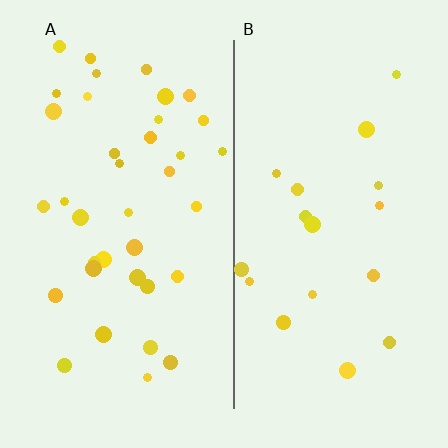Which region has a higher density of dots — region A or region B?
A (the left).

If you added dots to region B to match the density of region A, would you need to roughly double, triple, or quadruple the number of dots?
Approximately double.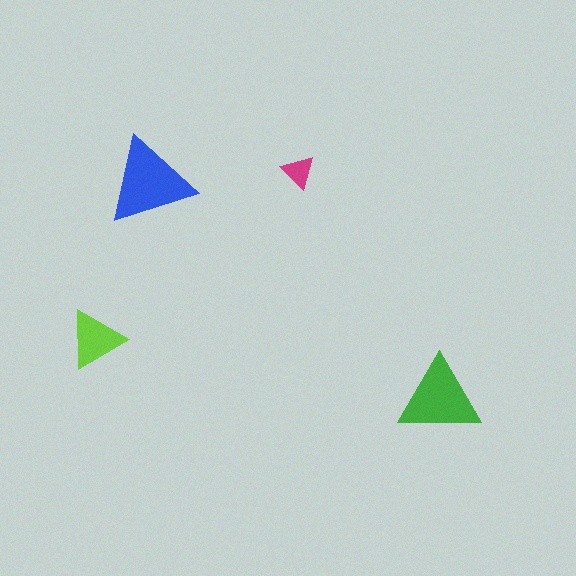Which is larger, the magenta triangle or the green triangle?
The green one.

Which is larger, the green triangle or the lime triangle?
The green one.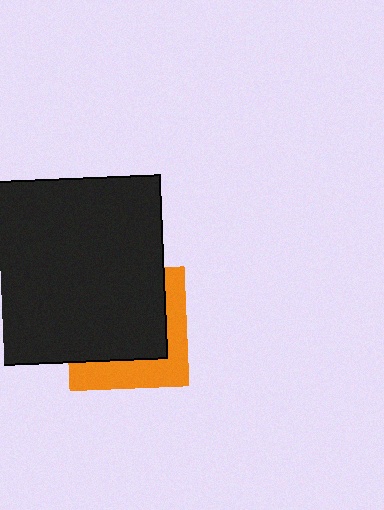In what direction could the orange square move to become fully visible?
The orange square could move toward the lower-right. That would shift it out from behind the black square entirely.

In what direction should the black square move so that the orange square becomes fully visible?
The black square should move toward the upper-left. That is the shortest direction to clear the overlap and leave the orange square fully visible.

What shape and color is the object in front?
The object in front is a black square.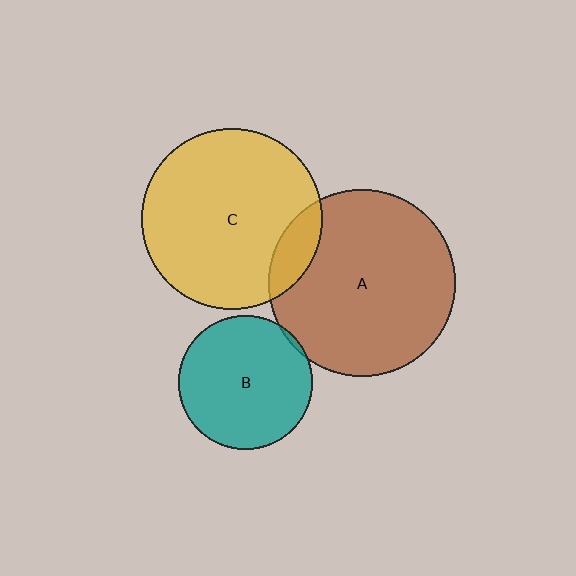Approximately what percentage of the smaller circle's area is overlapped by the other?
Approximately 10%.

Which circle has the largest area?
Circle A (brown).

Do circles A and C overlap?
Yes.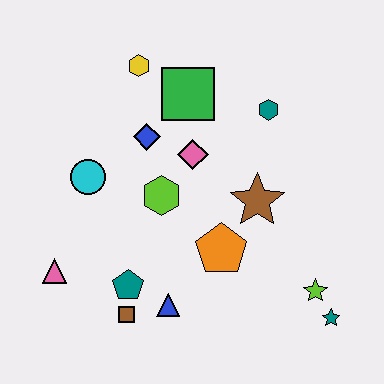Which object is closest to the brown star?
The orange pentagon is closest to the brown star.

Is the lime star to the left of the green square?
No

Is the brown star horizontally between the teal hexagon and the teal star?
No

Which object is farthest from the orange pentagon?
The yellow hexagon is farthest from the orange pentagon.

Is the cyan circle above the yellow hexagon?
No